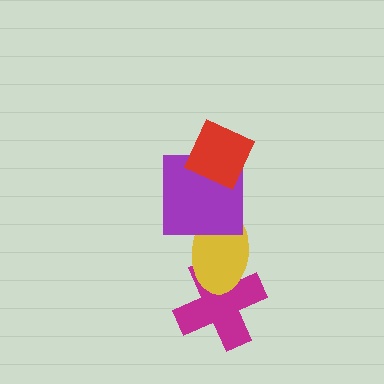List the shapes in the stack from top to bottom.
From top to bottom: the red diamond, the purple square, the yellow ellipse, the magenta cross.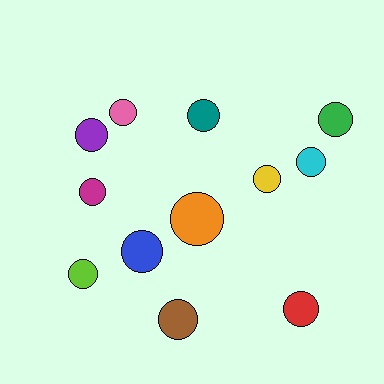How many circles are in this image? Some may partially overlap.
There are 12 circles.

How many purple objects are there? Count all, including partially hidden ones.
There is 1 purple object.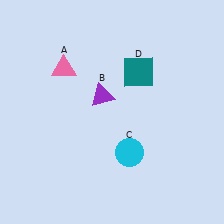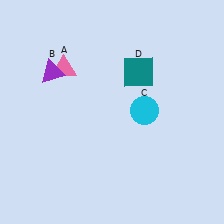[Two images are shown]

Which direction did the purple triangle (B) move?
The purple triangle (B) moved left.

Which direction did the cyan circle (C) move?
The cyan circle (C) moved up.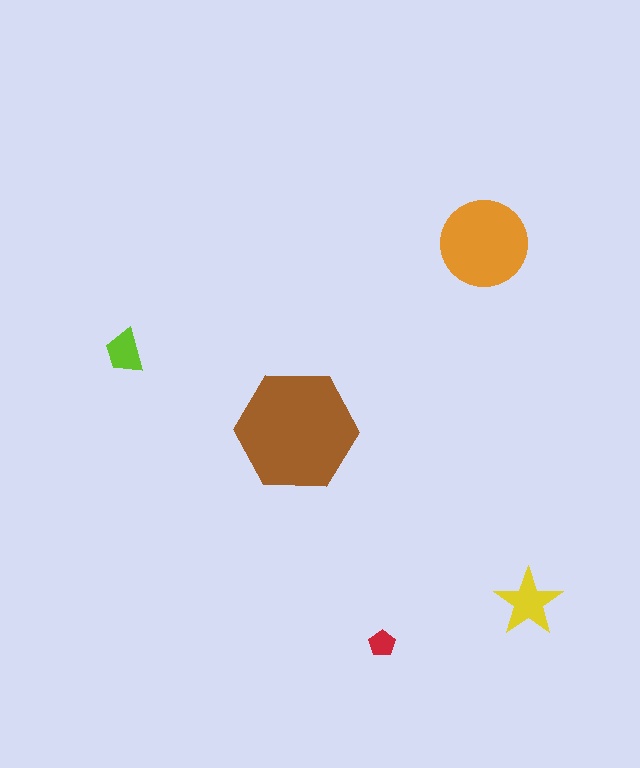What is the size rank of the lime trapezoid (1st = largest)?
4th.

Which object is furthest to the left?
The lime trapezoid is leftmost.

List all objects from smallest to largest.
The red pentagon, the lime trapezoid, the yellow star, the orange circle, the brown hexagon.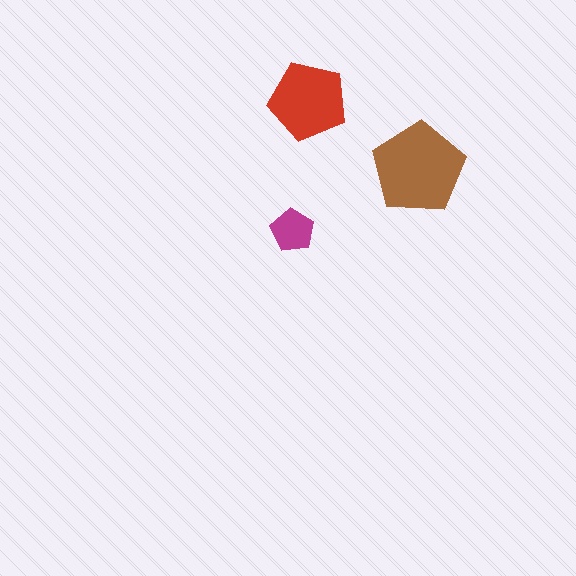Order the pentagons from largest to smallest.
the brown one, the red one, the magenta one.